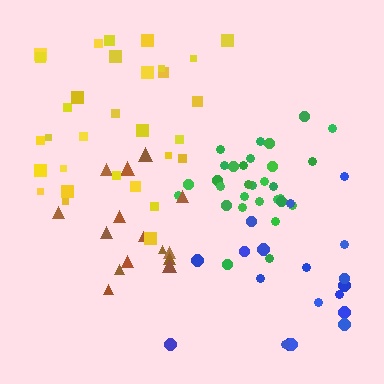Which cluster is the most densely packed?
Green.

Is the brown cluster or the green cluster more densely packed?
Green.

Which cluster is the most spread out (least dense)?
Blue.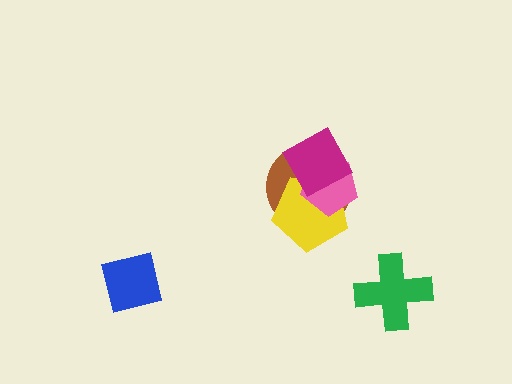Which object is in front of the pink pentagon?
The magenta diamond is in front of the pink pentagon.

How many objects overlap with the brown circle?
3 objects overlap with the brown circle.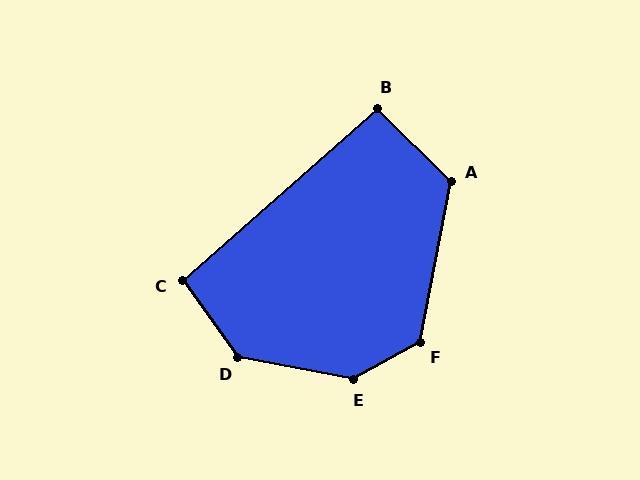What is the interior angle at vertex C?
Approximately 96 degrees (obtuse).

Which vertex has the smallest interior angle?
B, at approximately 94 degrees.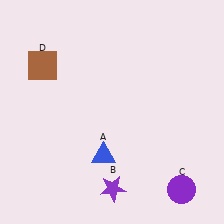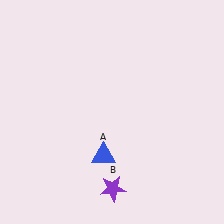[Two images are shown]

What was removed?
The brown square (D), the purple circle (C) were removed in Image 2.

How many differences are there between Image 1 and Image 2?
There are 2 differences between the two images.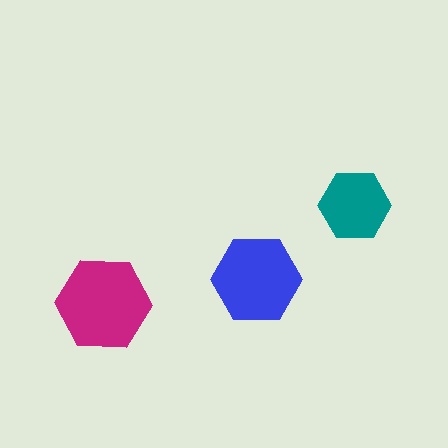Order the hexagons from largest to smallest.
the magenta one, the blue one, the teal one.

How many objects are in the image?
There are 3 objects in the image.